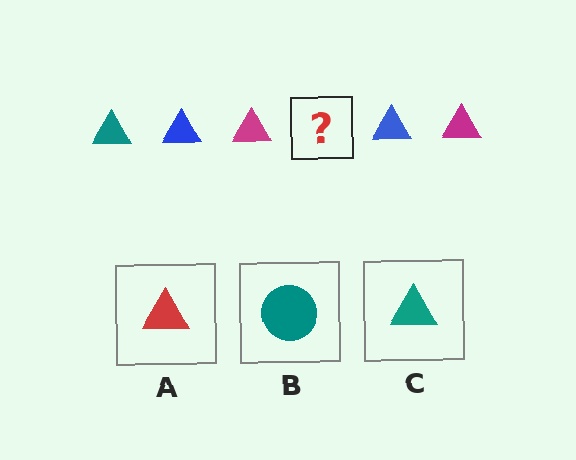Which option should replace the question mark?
Option C.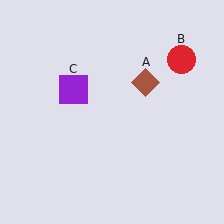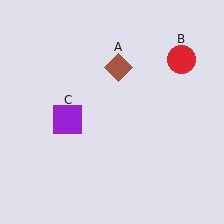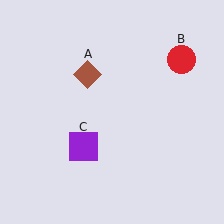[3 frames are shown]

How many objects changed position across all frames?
2 objects changed position: brown diamond (object A), purple square (object C).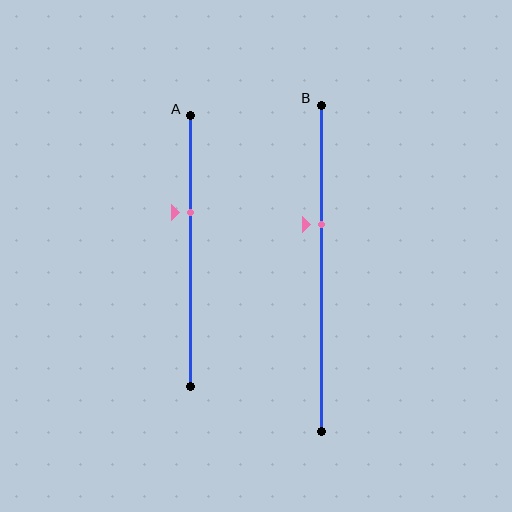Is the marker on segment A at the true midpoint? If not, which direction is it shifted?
No, the marker on segment A is shifted upward by about 14% of the segment length.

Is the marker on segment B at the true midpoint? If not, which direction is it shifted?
No, the marker on segment B is shifted upward by about 14% of the segment length.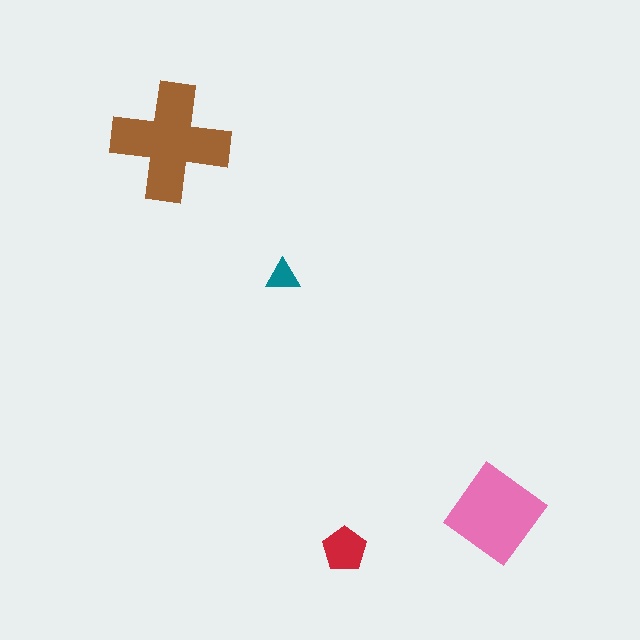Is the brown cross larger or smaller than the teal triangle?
Larger.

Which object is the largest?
The brown cross.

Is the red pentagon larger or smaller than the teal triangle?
Larger.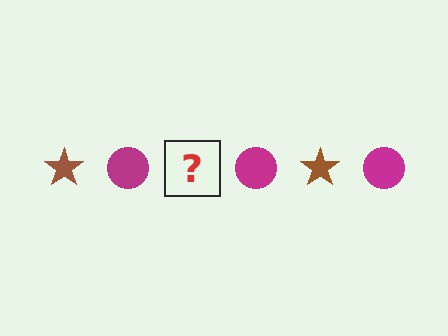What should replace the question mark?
The question mark should be replaced with a brown star.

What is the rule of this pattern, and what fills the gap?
The rule is that the pattern alternates between brown star and magenta circle. The gap should be filled with a brown star.